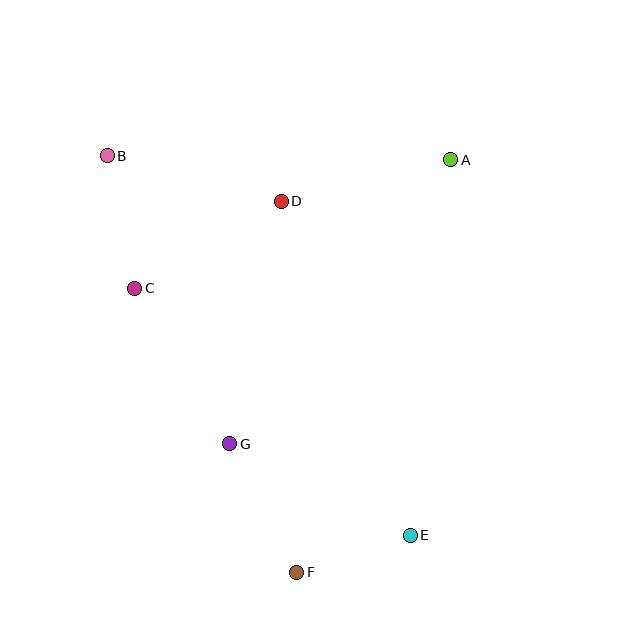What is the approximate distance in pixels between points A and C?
The distance between A and C is approximately 341 pixels.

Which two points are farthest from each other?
Points B and E are farthest from each other.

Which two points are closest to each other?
Points E and F are closest to each other.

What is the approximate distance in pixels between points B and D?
The distance between B and D is approximately 180 pixels.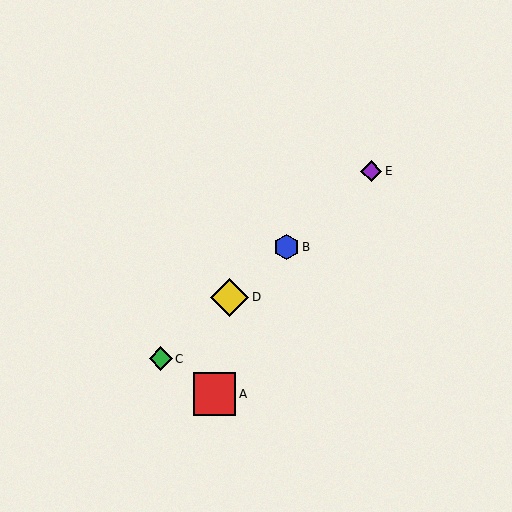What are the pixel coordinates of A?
Object A is at (215, 394).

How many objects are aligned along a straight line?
4 objects (B, C, D, E) are aligned along a straight line.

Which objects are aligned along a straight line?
Objects B, C, D, E are aligned along a straight line.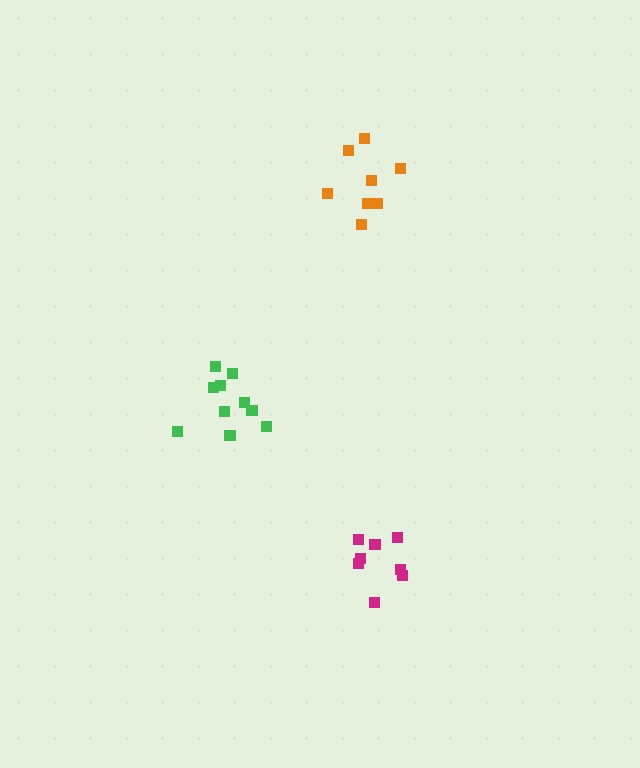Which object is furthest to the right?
The magenta cluster is rightmost.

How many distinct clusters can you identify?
There are 3 distinct clusters.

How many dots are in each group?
Group 1: 10 dots, Group 2: 8 dots, Group 3: 8 dots (26 total).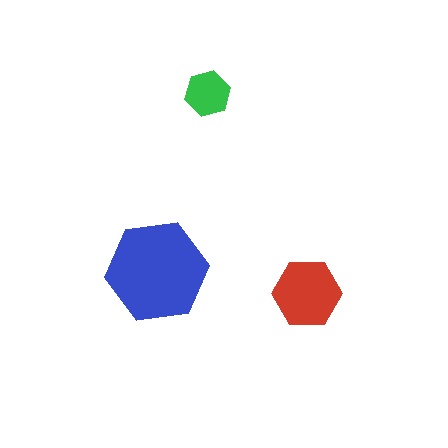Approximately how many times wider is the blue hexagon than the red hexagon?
About 1.5 times wider.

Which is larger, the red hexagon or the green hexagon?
The red one.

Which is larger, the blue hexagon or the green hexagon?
The blue one.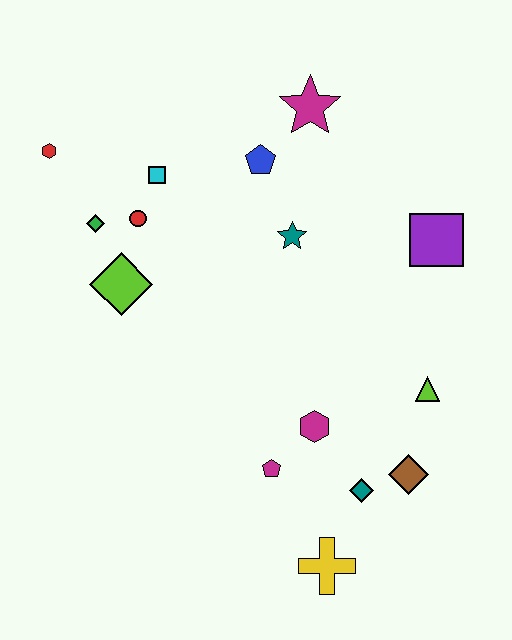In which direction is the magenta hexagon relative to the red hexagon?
The magenta hexagon is below the red hexagon.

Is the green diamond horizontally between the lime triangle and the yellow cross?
No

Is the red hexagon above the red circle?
Yes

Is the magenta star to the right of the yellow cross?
No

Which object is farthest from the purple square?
The red hexagon is farthest from the purple square.